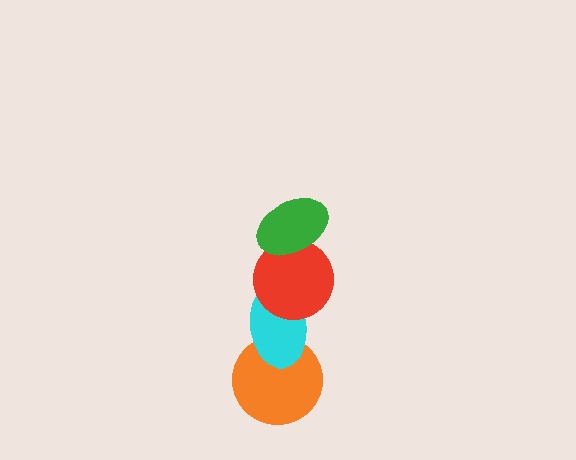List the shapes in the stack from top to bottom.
From top to bottom: the green ellipse, the red circle, the cyan ellipse, the orange circle.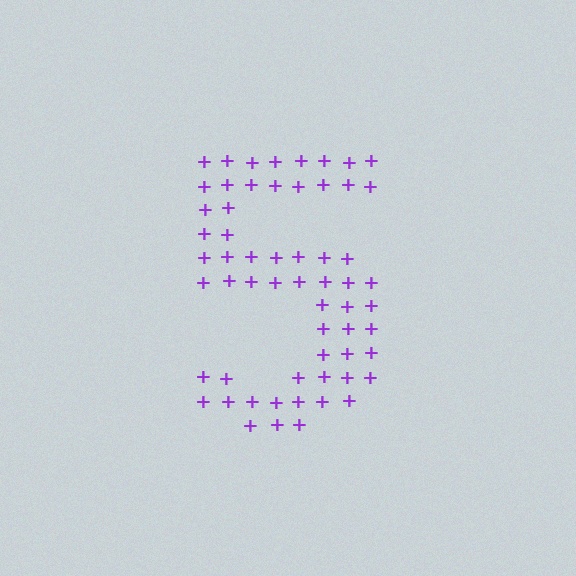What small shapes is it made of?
It is made of small plus signs.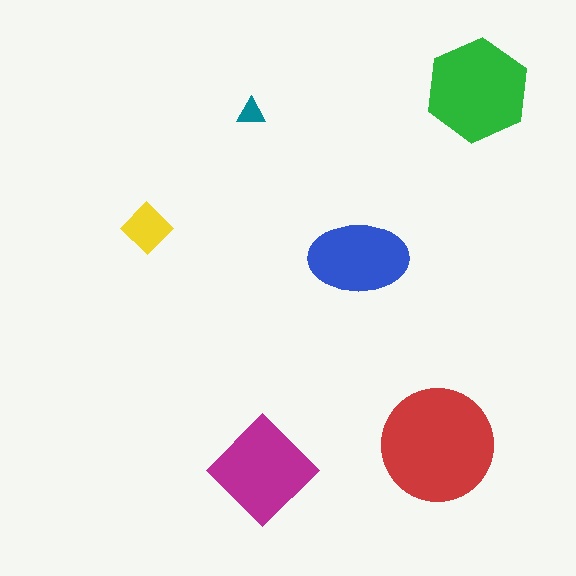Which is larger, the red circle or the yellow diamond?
The red circle.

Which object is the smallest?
The teal triangle.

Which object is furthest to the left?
The yellow diamond is leftmost.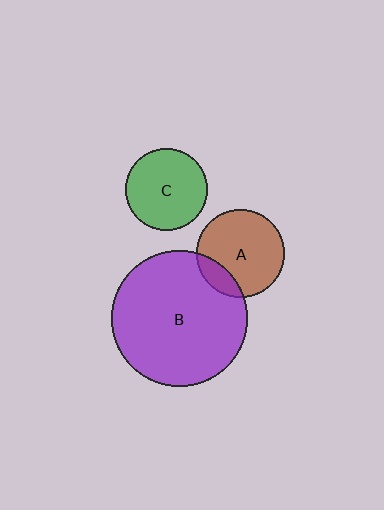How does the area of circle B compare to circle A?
Approximately 2.4 times.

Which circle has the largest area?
Circle B (purple).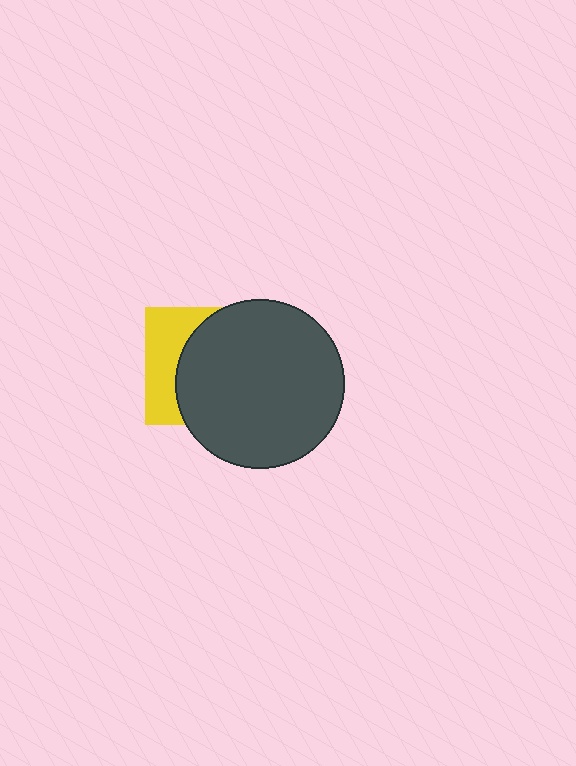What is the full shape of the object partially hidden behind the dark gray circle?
The partially hidden object is a yellow square.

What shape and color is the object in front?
The object in front is a dark gray circle.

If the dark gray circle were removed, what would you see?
You would see the complete yellow square.